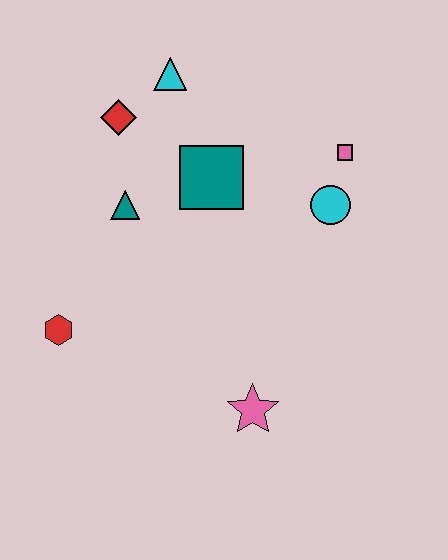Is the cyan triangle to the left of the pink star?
Yes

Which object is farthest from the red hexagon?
The pink square is farthest from the red hexagon.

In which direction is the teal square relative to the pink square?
The teal square is to the left of the pink square.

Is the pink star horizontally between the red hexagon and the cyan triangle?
No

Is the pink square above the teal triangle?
Yes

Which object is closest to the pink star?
The red hexagon is closest to the pink star.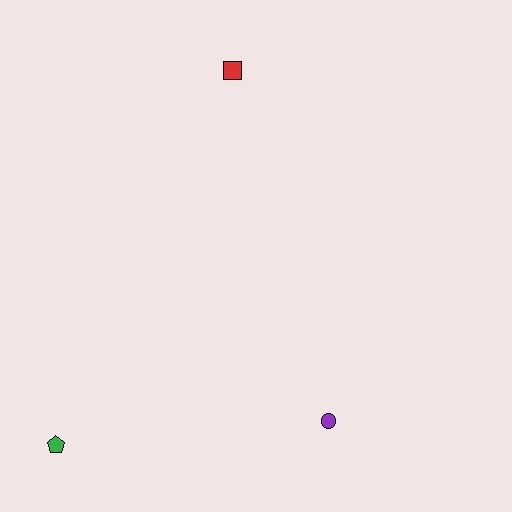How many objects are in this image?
There are 3 objects.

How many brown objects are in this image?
There are no brown objects.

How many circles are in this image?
There is 1 circle.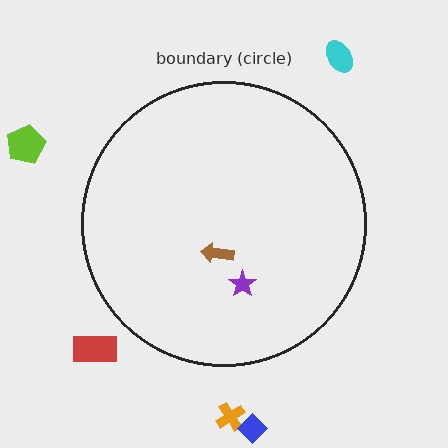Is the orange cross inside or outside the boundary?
Outside.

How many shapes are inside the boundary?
2 inside, 5 outside.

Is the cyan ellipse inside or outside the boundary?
Outside.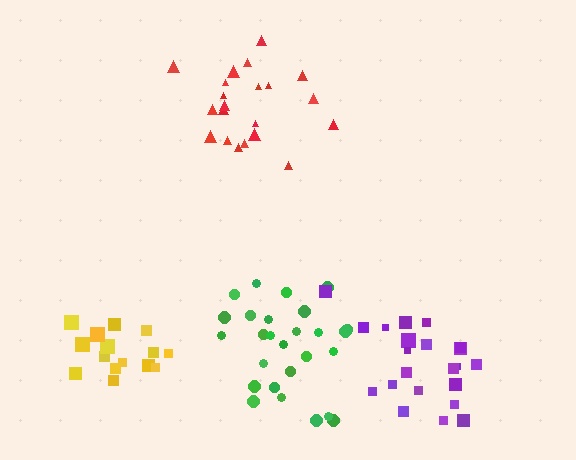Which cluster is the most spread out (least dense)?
Green.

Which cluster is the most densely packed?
Yellow.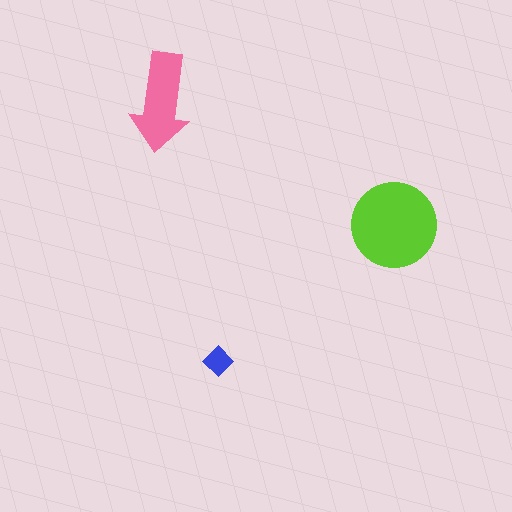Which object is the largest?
The lime circle.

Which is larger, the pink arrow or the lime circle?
The lime circle.